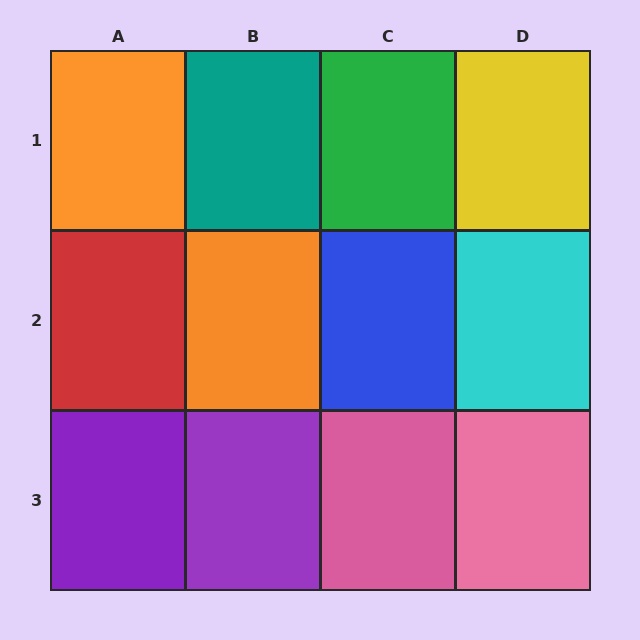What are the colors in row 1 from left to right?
Orange, teal, green, yellow.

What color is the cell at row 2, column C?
Blue.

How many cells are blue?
1 cell is blue.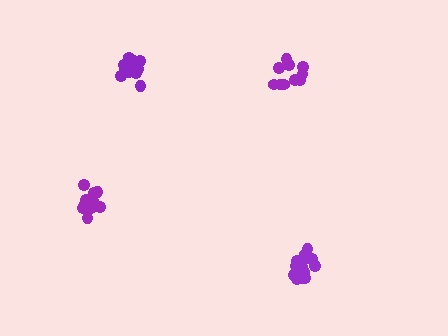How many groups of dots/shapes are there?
There are 4 groups.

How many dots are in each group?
Group 1: 10 dots, Group 2: 14 dots, Group 3: 10 dots, Group 4: 13 dots (47 total).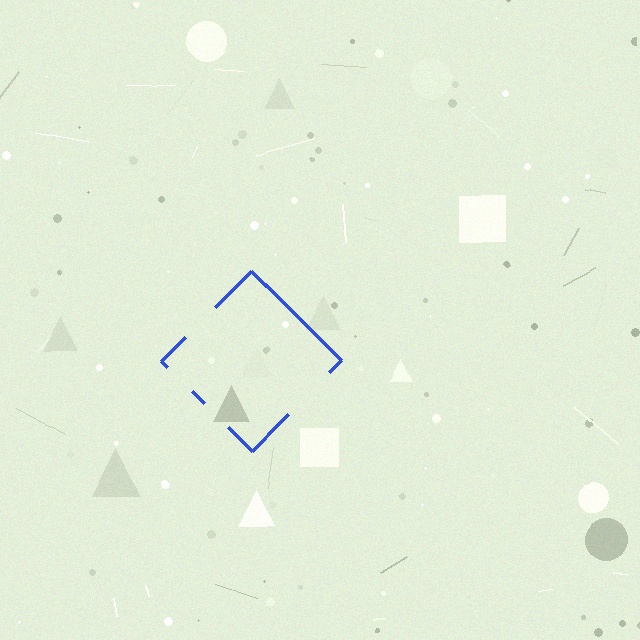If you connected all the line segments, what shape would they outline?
They would outline a diamond.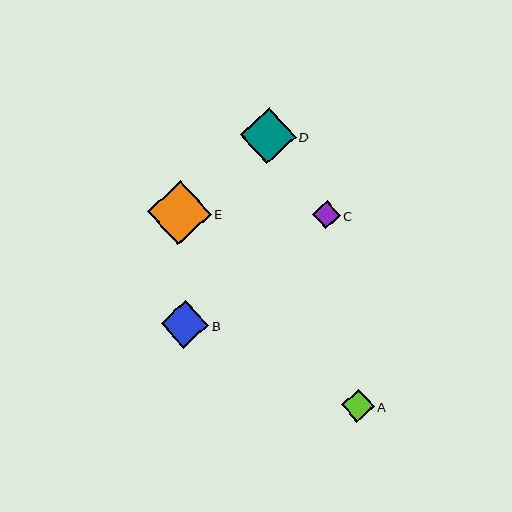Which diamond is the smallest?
Diamond C is the smallest with a size of approximately 28 pixels.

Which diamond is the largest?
Diamond E is the largest with a size of approximately 64 pixels.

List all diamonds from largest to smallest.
From largest to smallest: E, D, B, A, C.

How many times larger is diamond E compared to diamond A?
Diamond E is approximately 1.9 times the size of diamond A.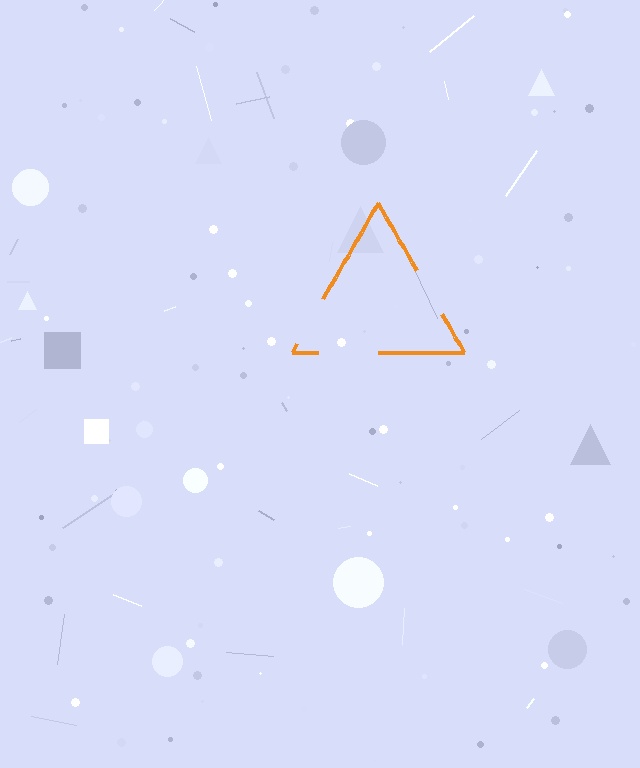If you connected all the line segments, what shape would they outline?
They would outline a triangle.